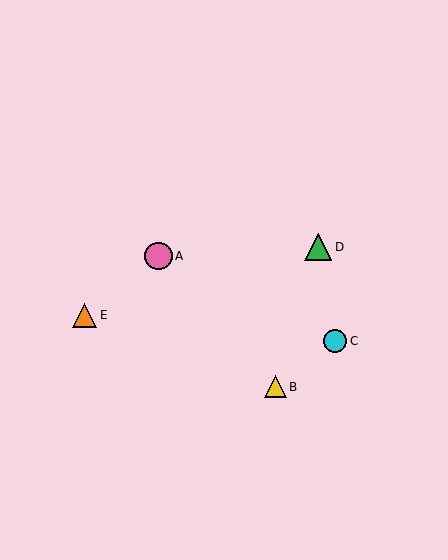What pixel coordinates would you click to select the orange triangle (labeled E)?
Click at (84, 315) to select the orange triangle E.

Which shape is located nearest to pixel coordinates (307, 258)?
The green triangle (labeled D) at (318, 247) is nearest to that location.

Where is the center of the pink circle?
The center of the pink circle is at (159, 256).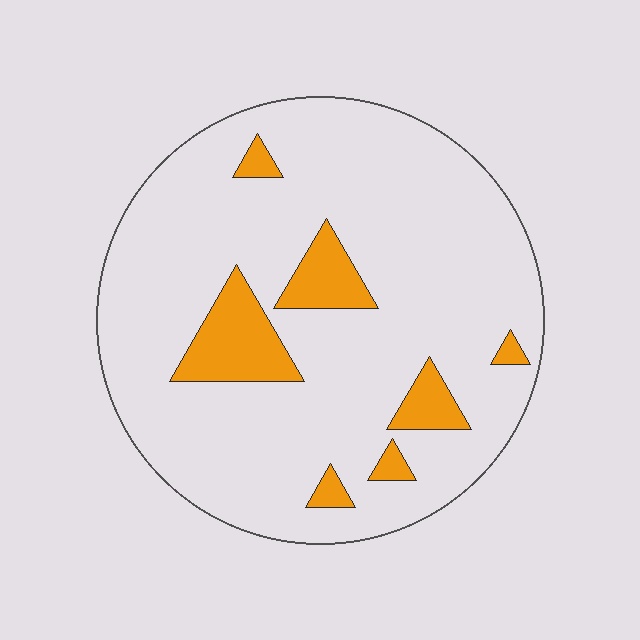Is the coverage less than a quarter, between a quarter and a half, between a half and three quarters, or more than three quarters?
Less than a quarter.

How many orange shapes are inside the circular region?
7.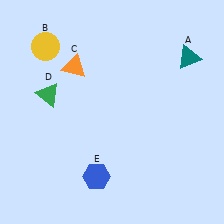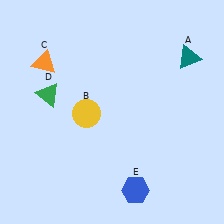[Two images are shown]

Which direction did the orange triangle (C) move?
The orange triangle (C) moved left.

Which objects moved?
The objects that moved are: the yellow circle (B), the orange triangle (C), the blue hexagon (E).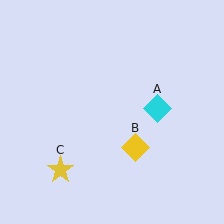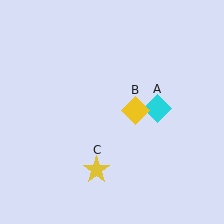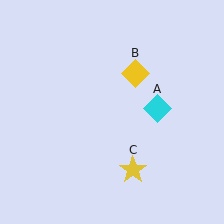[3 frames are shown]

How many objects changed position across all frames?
2 objects changed position: yellow diamond (object B), yellow star (object C).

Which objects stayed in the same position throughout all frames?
Cyan diamond (object A) remained stationary.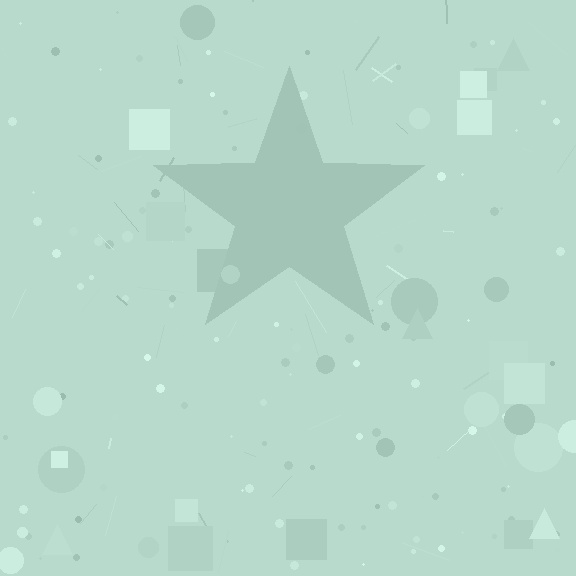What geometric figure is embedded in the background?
A star is embedded in the background.